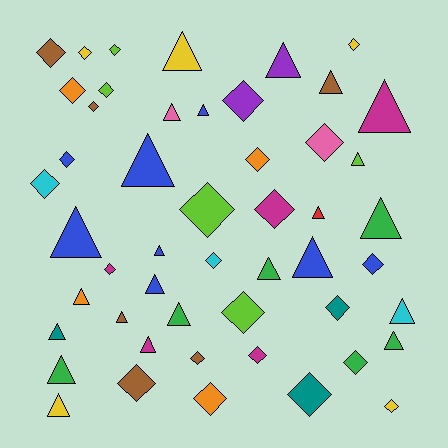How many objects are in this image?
There are 50 objects.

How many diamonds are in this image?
There are 26 diamonds.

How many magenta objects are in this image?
There are 5 magenta objects.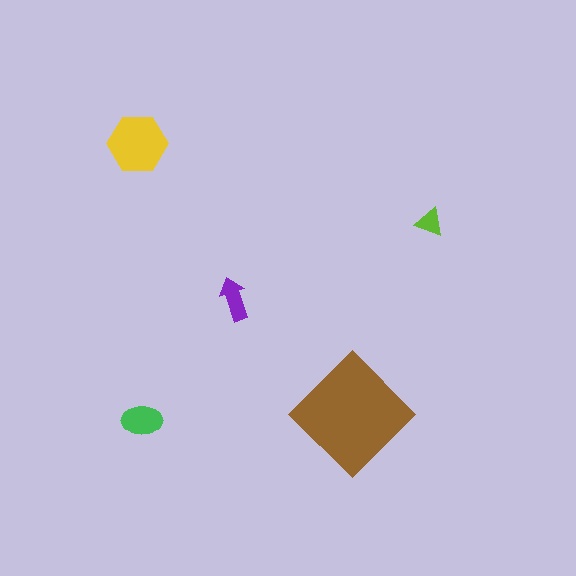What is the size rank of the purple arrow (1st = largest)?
4th.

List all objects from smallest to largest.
The lime triangle, the purple arrow, the green ellipse, the yellow hexagon, the brown diamond.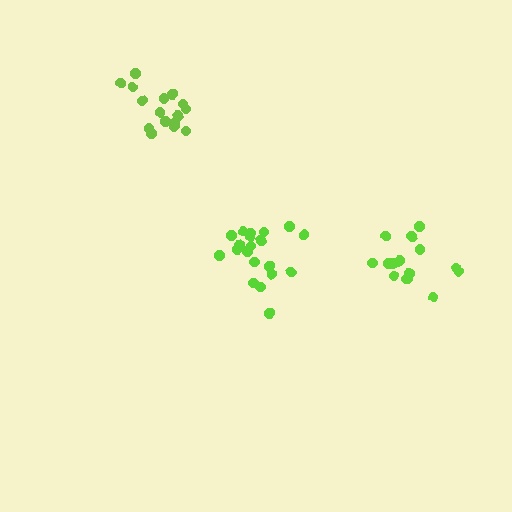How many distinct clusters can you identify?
There are 3 distinct clusters.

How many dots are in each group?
Group 1: 21 dots, Group 2: 16 dots, Group 3: 16 dots (53 total).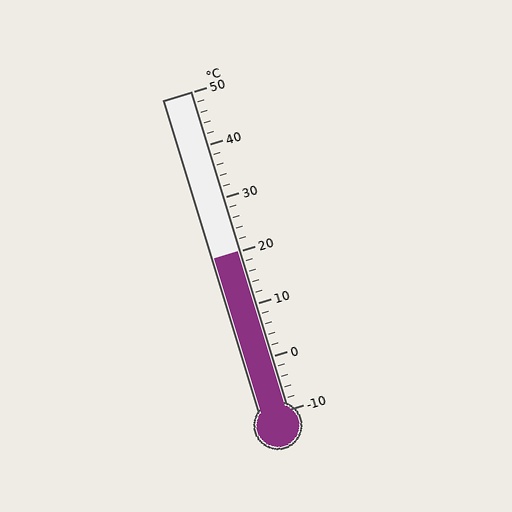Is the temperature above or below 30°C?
The temperature is below 30°C.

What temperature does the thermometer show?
The thermometer shows approximately 20°C.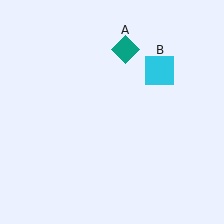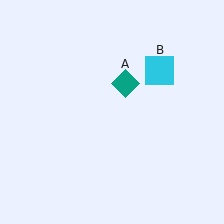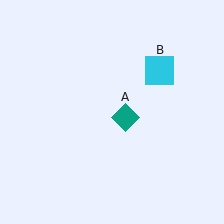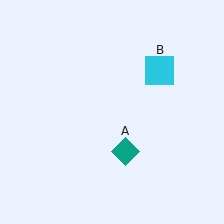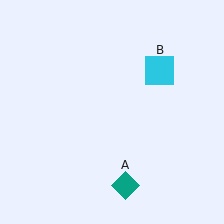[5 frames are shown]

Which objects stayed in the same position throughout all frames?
Cyan square (object B) remained stationary.